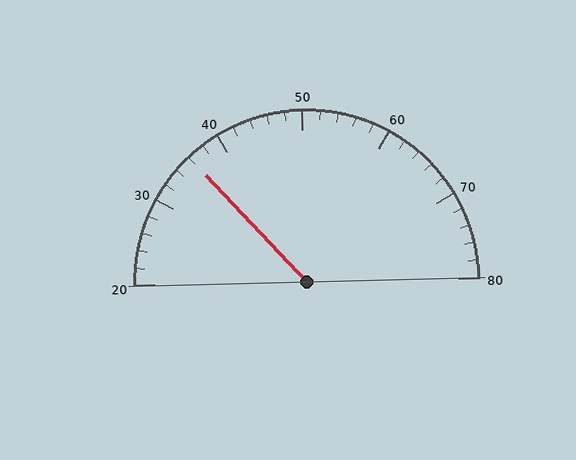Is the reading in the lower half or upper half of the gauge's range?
The reading is in the lower half of the range (20 to 80).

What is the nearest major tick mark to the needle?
The nearest major tick mark is 40.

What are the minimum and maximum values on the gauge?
The gauge ranges from 20 to 80.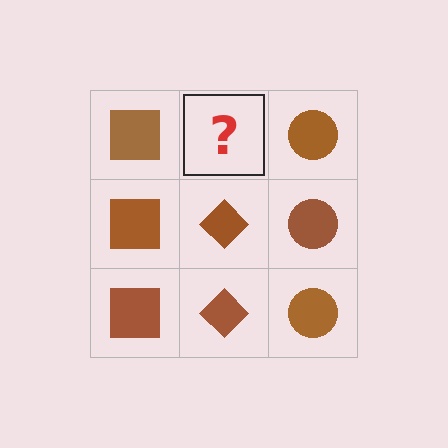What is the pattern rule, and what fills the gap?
The rule is that each column has a consistent shape. The gap should be filled with a brown diamond.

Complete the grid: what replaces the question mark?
The question mark should be replaced with a brown diamond.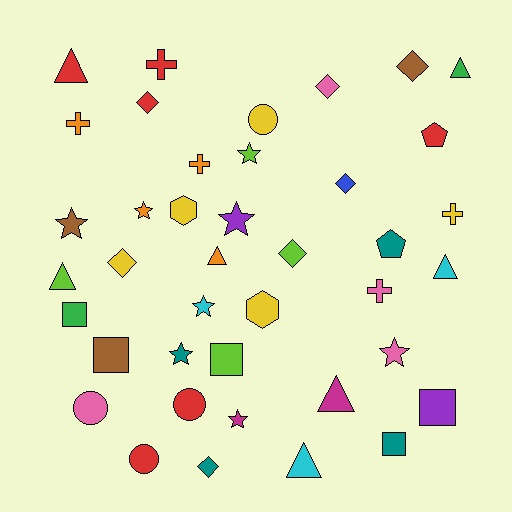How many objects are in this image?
There are 40 objects.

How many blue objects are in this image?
There is 1 blue object.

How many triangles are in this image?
There are 7 triangles.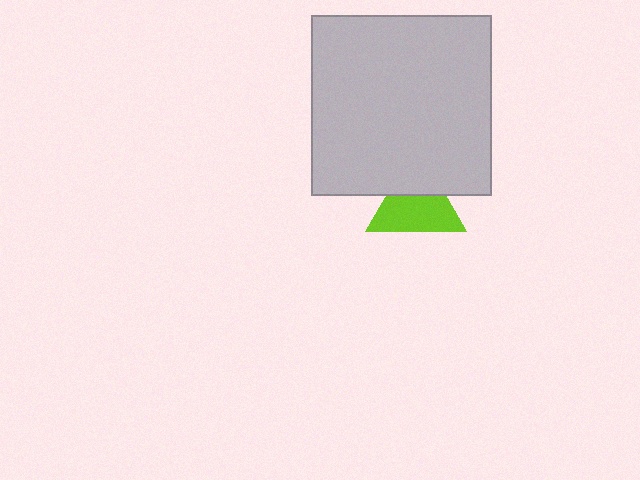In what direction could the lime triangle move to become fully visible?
The lime triangle could move down. That would shift it out from behind the light gray square entirely.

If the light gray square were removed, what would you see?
You would see the complete lime triangle.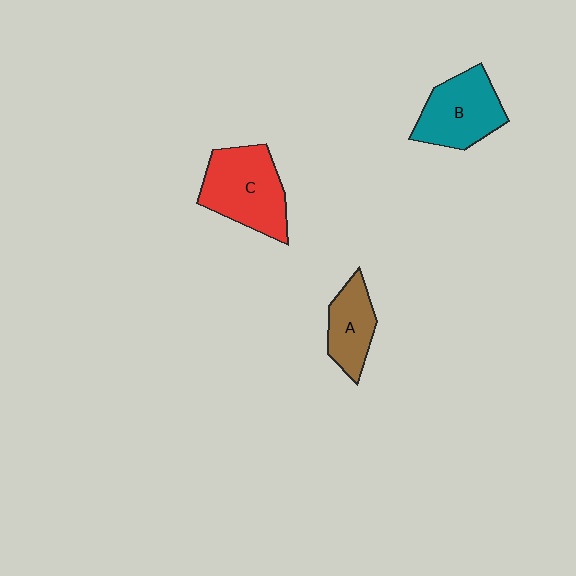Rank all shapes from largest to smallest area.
From largest to smallest: C (red), B (teal), A (brown).